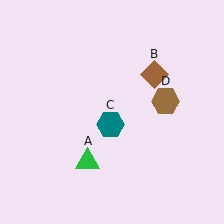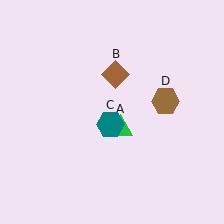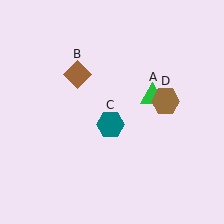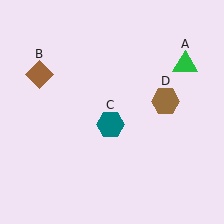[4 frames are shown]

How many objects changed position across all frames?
2 objects changed position: green triangle (object A), brown diamond (object B).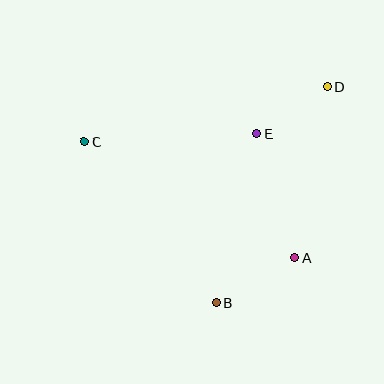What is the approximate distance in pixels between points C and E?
The distance between C and E is approximately 173 pixels.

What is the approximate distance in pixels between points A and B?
The distance between A and B is approximately 90 pixels.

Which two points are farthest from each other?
Points C and D are farthest from each other.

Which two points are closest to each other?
Points D and E are closest to each other.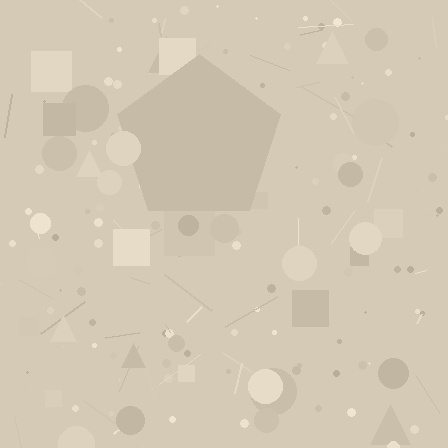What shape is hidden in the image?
A pentagon is hidden in the image.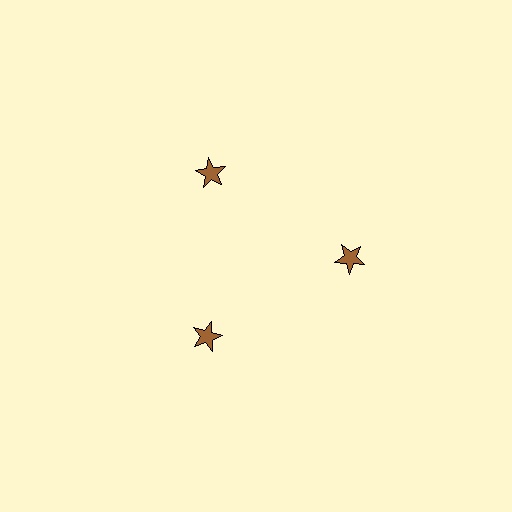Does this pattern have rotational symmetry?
Yes, this pattern has 3-fold rotational symmetry. It looks the same after rotating 120 degrees around the center.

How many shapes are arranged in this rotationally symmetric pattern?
There are 3 shapes, arranged in 3 groups of 1.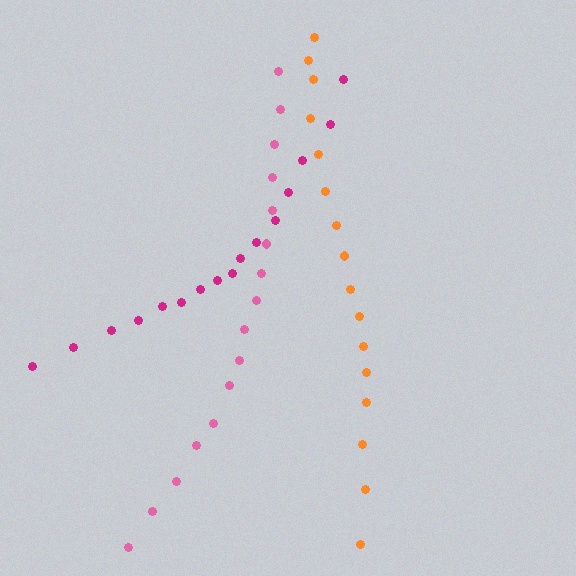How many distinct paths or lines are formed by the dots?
There are 3 distinct paths.